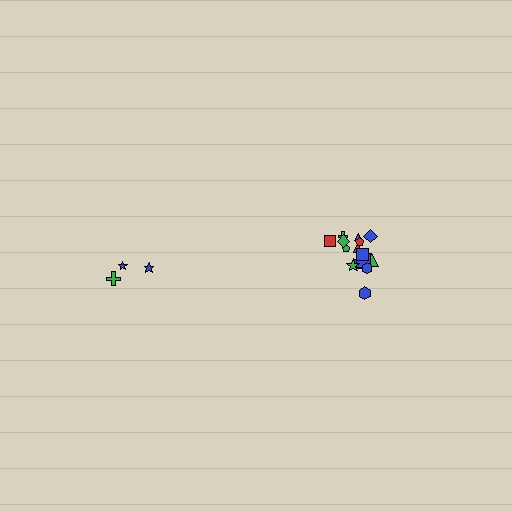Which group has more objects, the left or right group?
The right group.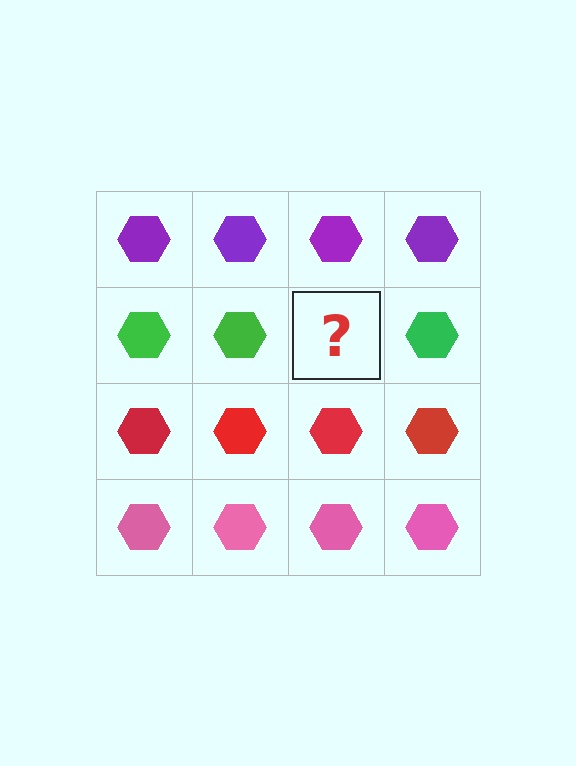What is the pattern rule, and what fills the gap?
The rule is that each row has a consistent color. The gap should be filled with a green hexagon.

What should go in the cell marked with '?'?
The missing cell should contain a green hexagon.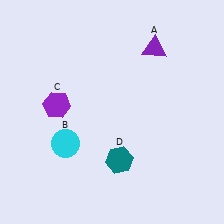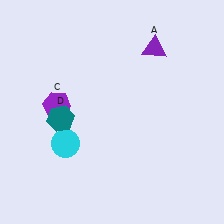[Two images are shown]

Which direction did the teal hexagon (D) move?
The teal hexagon (D) moved left.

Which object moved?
The teal hexagon (D) moved left.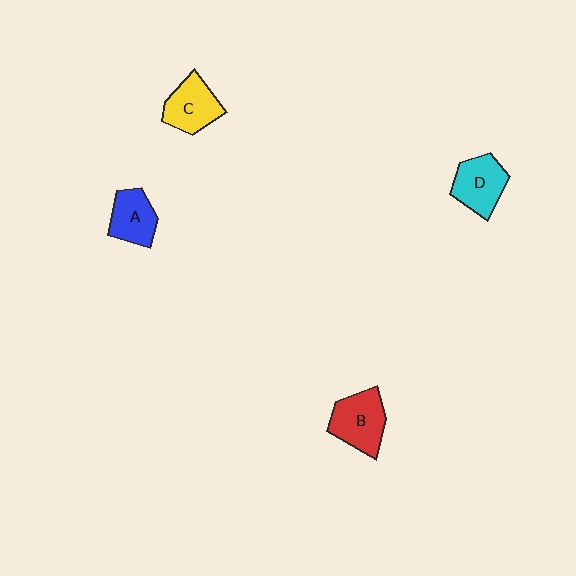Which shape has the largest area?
Shape B (red).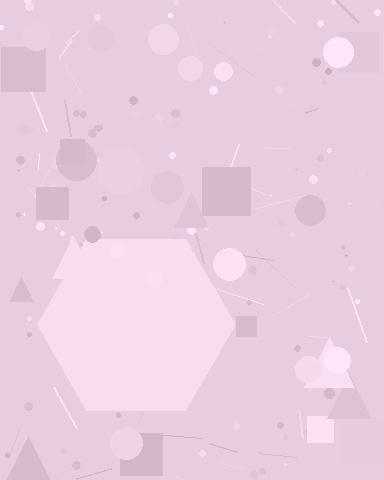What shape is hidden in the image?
A hexagon is hidden in the image.